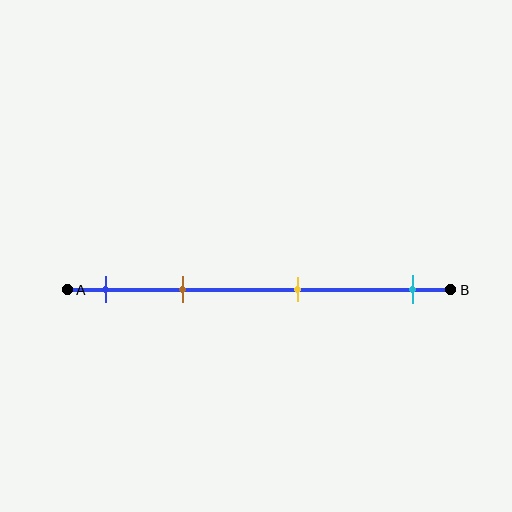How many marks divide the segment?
There are 4 marks dividing the segment.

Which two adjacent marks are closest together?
The blue and brown marks are the closest adjacent pair.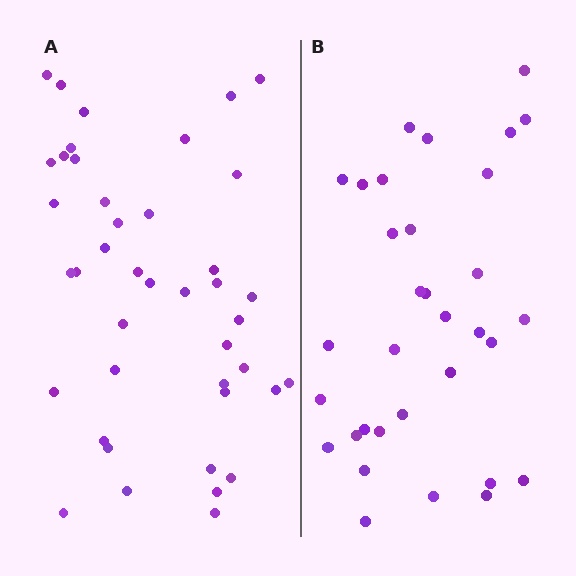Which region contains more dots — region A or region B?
Region A (the left region) has more dots.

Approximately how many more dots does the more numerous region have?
Region A has roughly 8 or so more dots than region B.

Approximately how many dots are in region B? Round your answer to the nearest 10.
About 30 dots. (The exact count is 33, which rounds to 30.)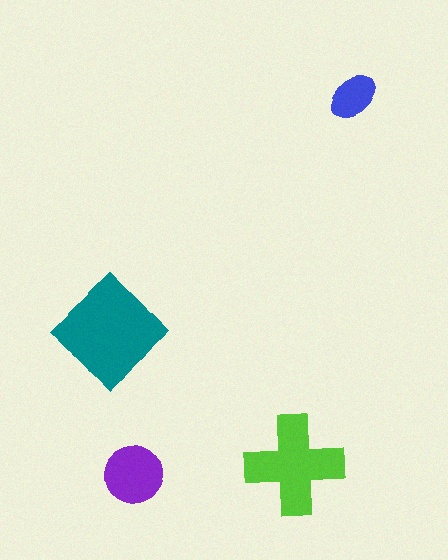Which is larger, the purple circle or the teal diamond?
The teal diamond.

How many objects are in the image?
There are 4 objects in the image.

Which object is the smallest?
The blue ellipse.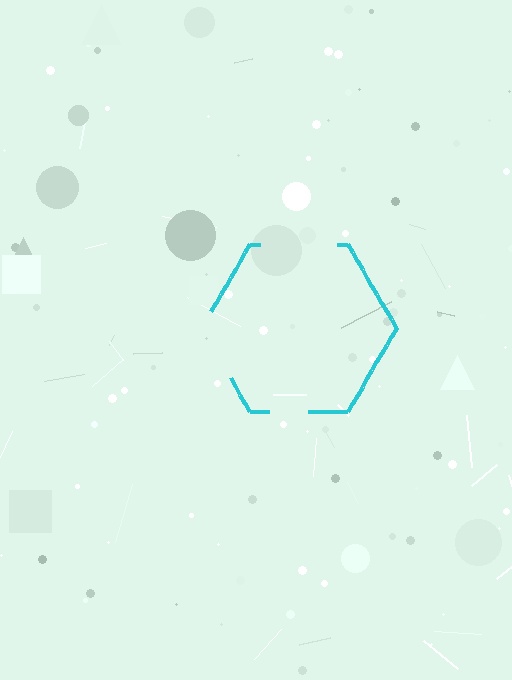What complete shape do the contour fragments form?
The contour fragments form a hexagon.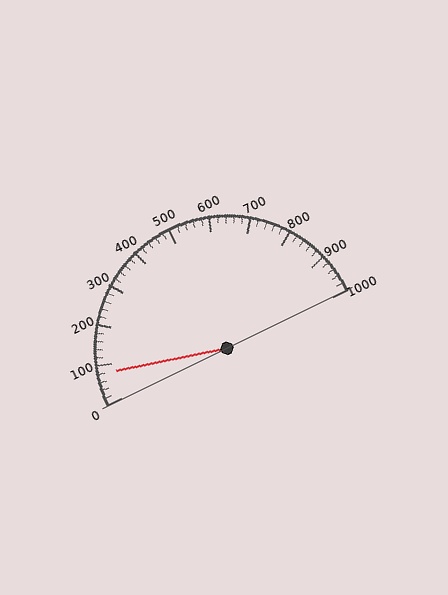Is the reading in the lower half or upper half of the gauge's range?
The reading is in the lower half of the range (0 to 1000).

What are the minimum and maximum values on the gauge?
The gauge ranges from 0 to 1000.